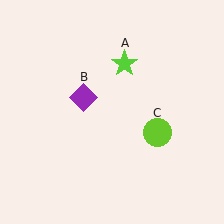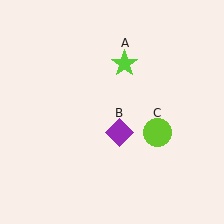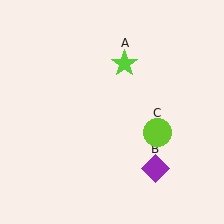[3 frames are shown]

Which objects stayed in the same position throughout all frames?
Lime star (object A) and lime circle (object C) remained stationary.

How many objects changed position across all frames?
1 object changed position: purple diamond (object B).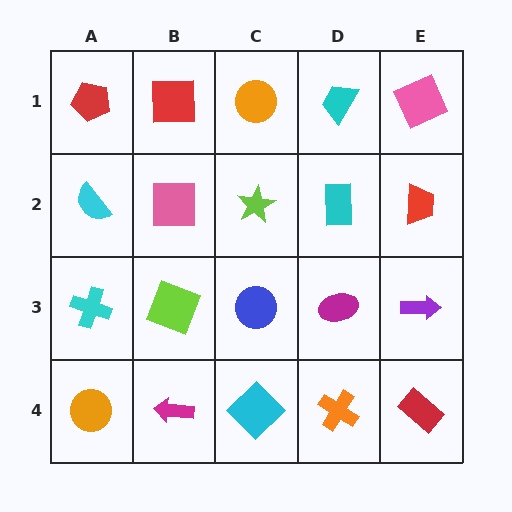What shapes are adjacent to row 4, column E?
A purple arrow (row 3, column E), an orange cross (row 4, column D).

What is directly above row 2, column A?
A red pentagon.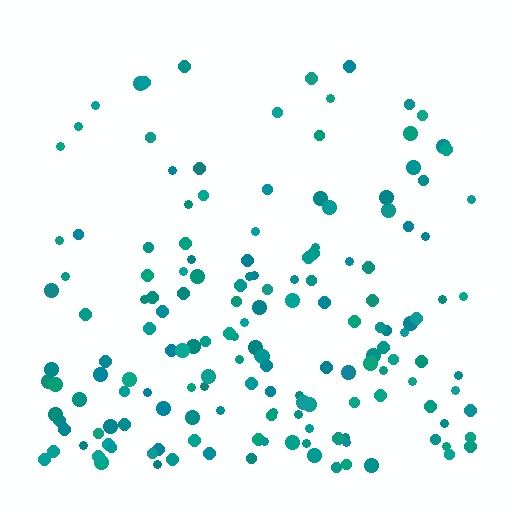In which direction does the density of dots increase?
From top to bottom, with the bottom side densest.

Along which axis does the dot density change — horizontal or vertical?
Vertical.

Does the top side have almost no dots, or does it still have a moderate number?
Still a moderate number, just noticeably fewer than the bottom.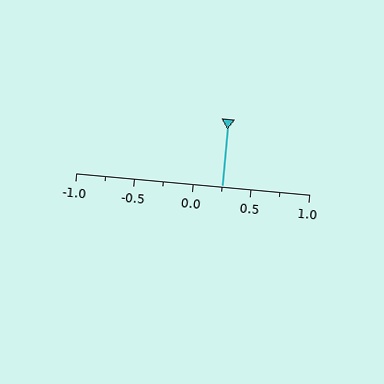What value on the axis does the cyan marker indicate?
The marker indicates approximately 0.25.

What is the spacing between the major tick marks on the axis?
The major ticks are spaced 0.5 apart.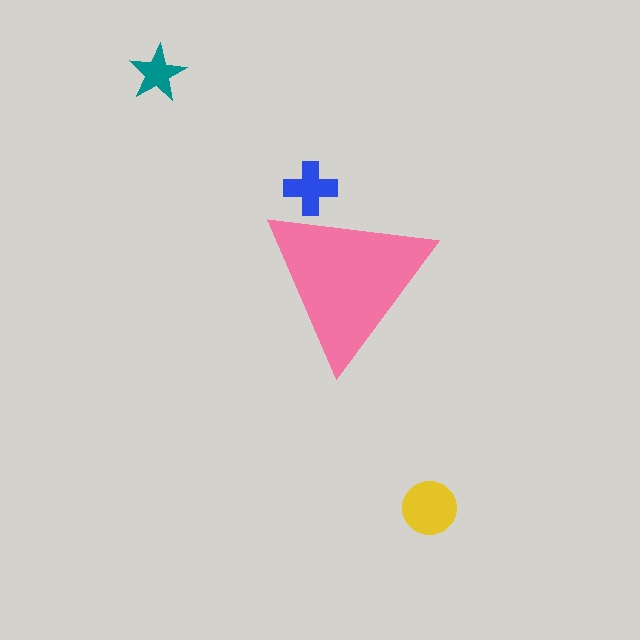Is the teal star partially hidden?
No, the teal star is fully visible.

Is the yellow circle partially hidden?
No, the yellow circle is fully visible.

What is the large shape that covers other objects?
A pink triangle.